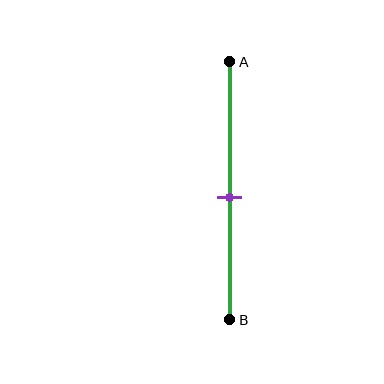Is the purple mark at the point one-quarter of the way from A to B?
No, the mark is at about 55% from A, not at the 25% one-quarter point.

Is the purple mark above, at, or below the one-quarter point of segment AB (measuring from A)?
The purple mark is below the one-quarter point of segment AB.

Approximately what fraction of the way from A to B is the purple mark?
The purple mark is approximately 55% of the way from A to B.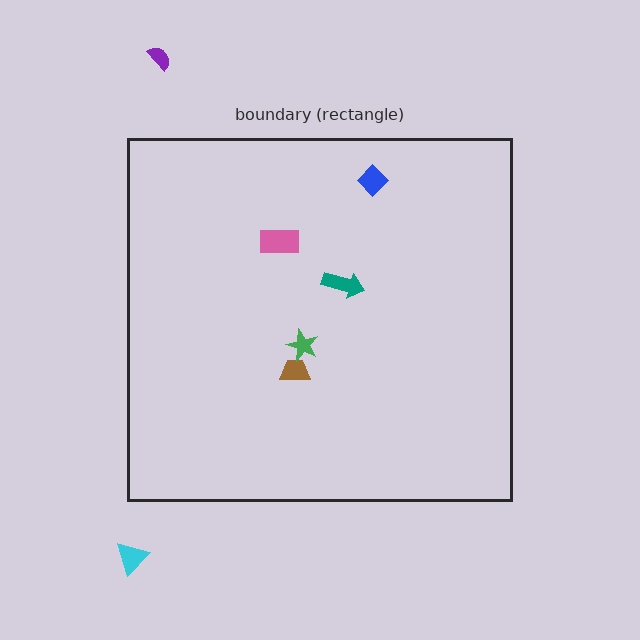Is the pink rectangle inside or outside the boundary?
Inside.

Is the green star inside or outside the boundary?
Inside.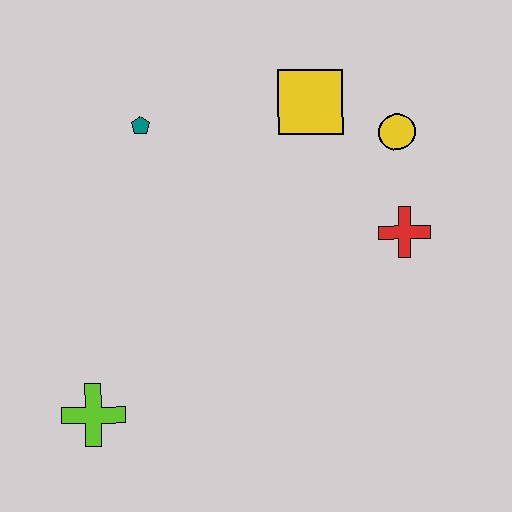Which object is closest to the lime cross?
The teal pentagon is closest to the lime cross.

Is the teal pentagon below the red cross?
No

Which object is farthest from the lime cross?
The yellow circle is farthest from the lime cross.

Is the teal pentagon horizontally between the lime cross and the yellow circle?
Yes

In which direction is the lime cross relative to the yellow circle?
The lime cross is to the left of the yellow circle.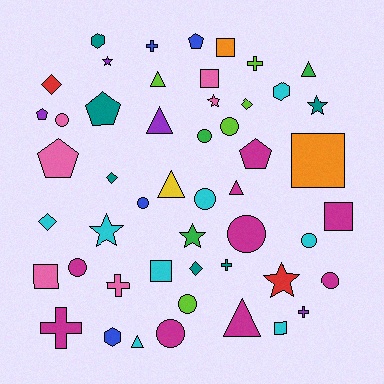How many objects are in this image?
There are 50 objects.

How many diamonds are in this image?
There are 5 diamonds.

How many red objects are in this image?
There are 2 red objects.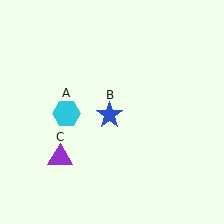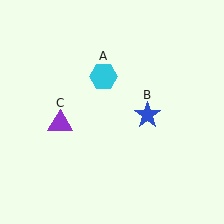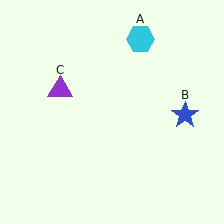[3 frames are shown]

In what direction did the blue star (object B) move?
The blue star (object B) moved right.